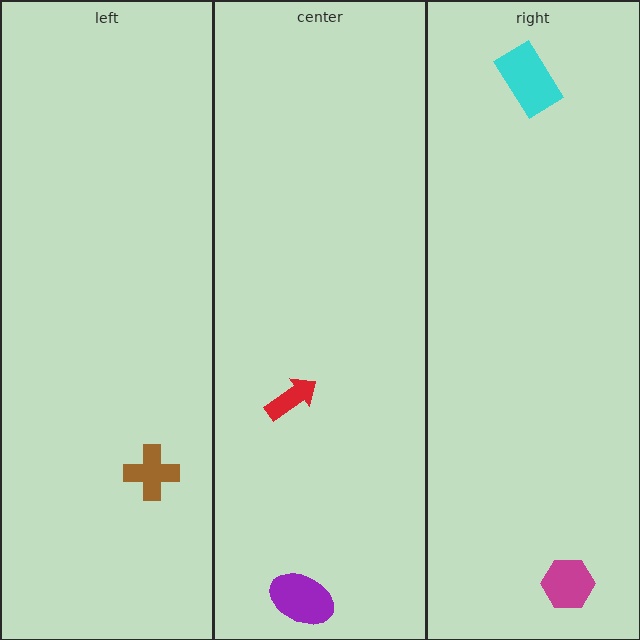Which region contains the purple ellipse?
The center region.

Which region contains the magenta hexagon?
The right region.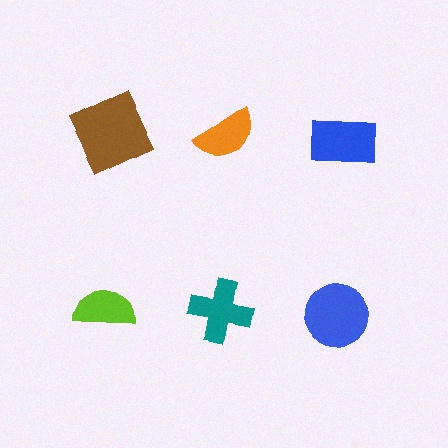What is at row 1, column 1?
A brown square.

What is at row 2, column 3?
A blue circle.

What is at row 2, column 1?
A lime semicircle.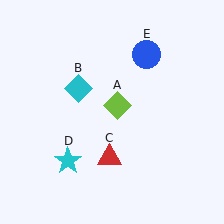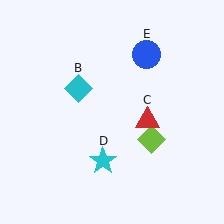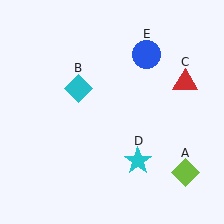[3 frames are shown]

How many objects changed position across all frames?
3 objects changed position: lime diamond (object A), red triangle (object C), cyan star (object D).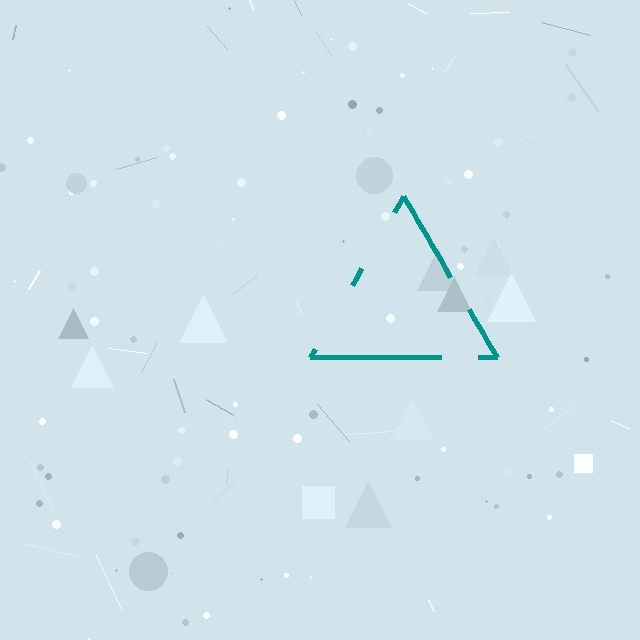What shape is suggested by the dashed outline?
The dashed outline suggests a triangle.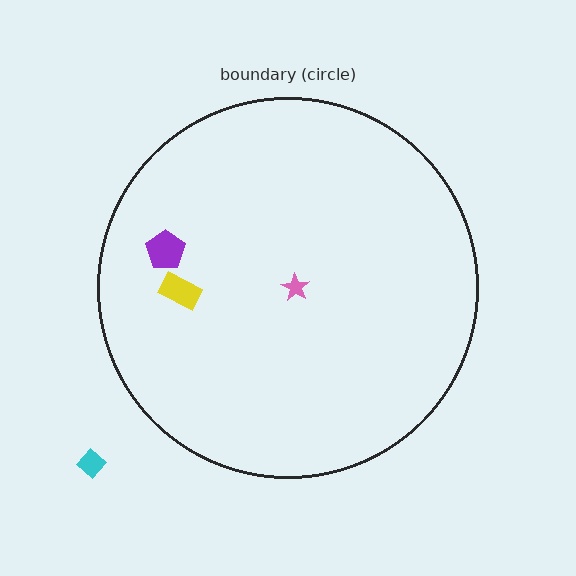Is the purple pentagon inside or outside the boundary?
Inside.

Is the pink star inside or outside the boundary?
Inside.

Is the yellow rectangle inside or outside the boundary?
Inside.